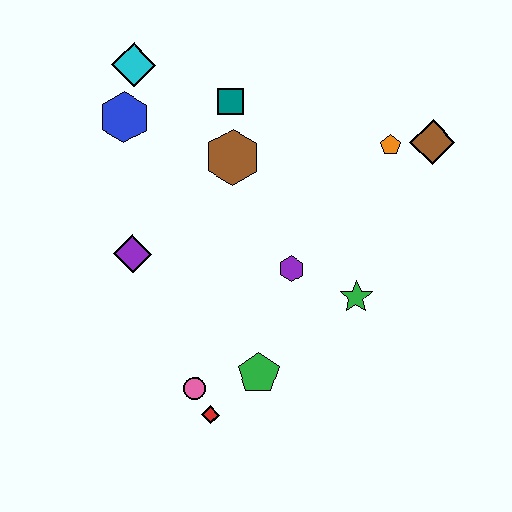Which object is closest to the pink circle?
The red diamond is closest to the pink circle.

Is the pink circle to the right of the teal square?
No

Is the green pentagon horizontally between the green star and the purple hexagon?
No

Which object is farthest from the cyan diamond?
The red diamond is farthest from the cyan diamond.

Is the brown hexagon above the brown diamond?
No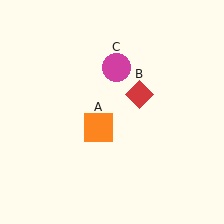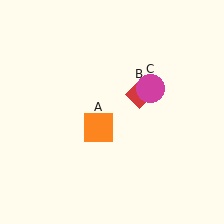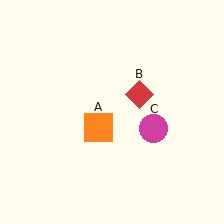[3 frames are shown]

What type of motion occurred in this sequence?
The magenta circle (object C) rotated clockwise around the center of the scene.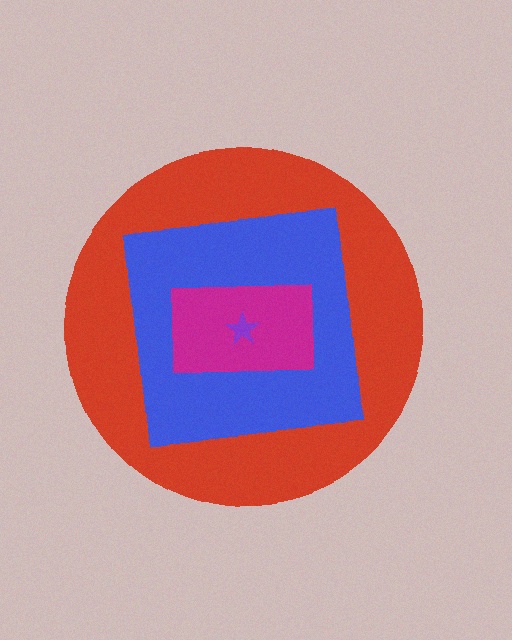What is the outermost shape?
The red circle.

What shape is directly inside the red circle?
The blue square.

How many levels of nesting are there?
4.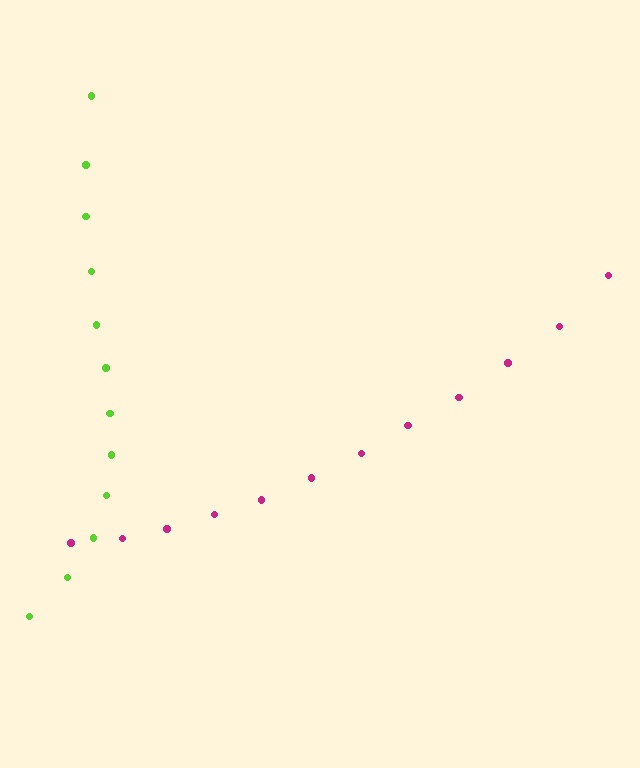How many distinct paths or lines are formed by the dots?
There are 2 distinct paths.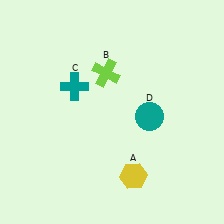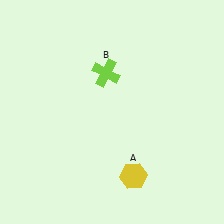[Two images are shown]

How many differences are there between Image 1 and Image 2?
There are 2 differences between the two images.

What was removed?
The teal circle (D), the teal cross (C) were removed in Image 2.